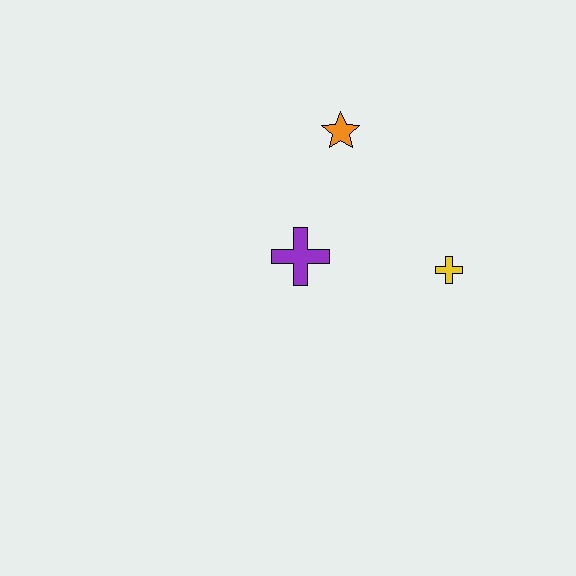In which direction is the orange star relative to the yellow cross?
The orange star is above the yellow cross.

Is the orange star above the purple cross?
Yes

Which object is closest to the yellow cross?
The purple cross is closest to the yellow cross.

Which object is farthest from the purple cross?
The yellow cross is farthest from the purple cross.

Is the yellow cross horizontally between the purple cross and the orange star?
No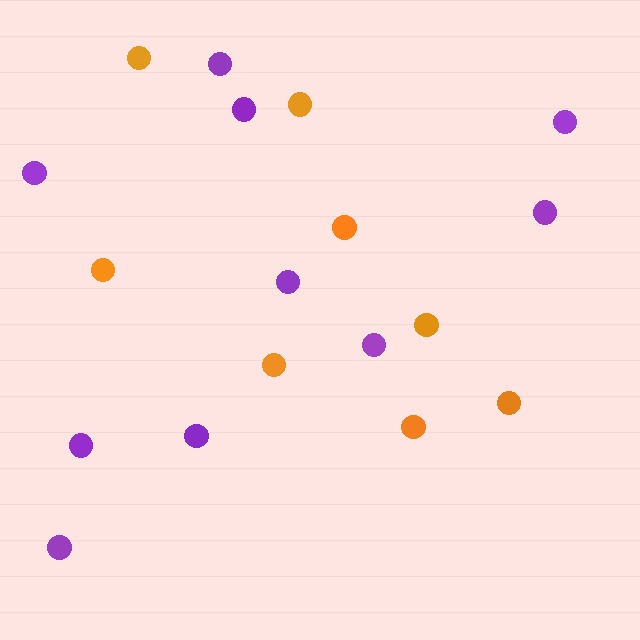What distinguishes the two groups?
There are 2 groups: one group of purple circles (10) and one group of orange circles (8).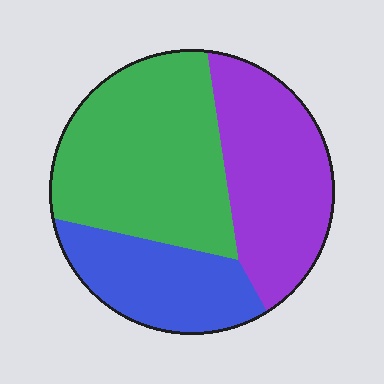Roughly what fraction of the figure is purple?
Purple takes up about one third (1/3) of the figure.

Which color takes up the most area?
Green, at roughly 45%.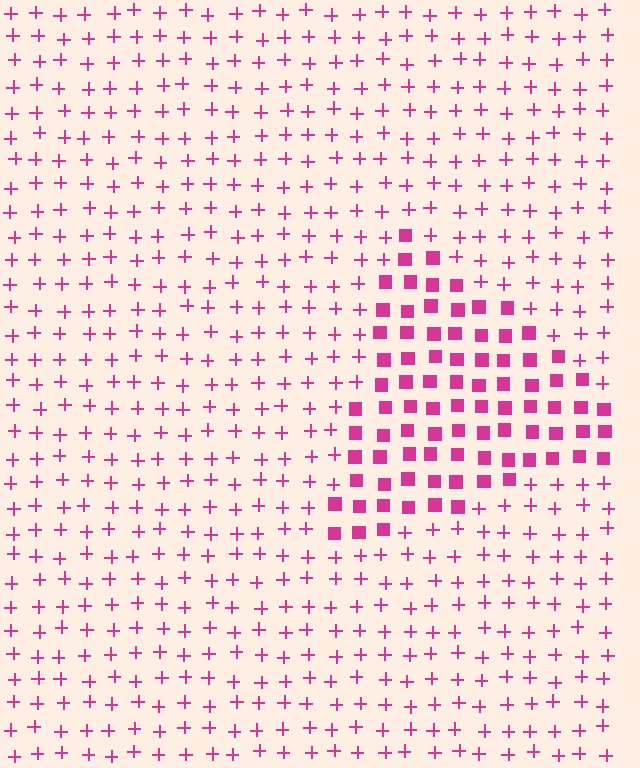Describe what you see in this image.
The image is filled with small magenta elements arranged in a uniform grid. A triangle-shaped region contains squares, while the surrounding area contains plus signs. The boundary is defined purely by the change in element shape.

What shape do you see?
I see a triangle.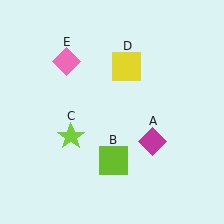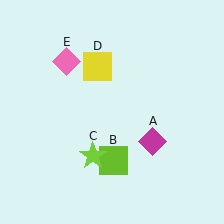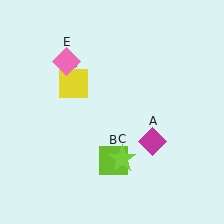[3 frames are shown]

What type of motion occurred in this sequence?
The lime star (object C), yellow square (object D) rotated counterclockwise around the center of the scene.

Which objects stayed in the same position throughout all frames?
Magenta diamond (object A) and lime square (object B) and pink diamond (object E) remained stationary.